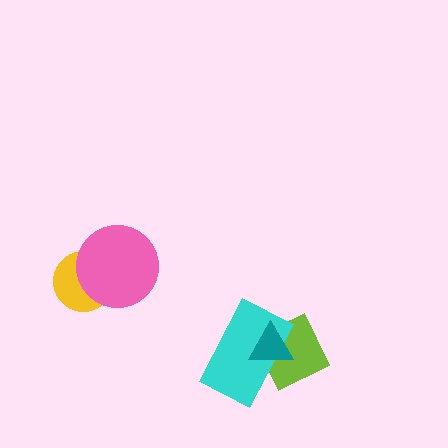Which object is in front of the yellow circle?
The pink circle is in front of the yellow circle.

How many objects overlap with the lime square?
2 objects overlap with the lime square.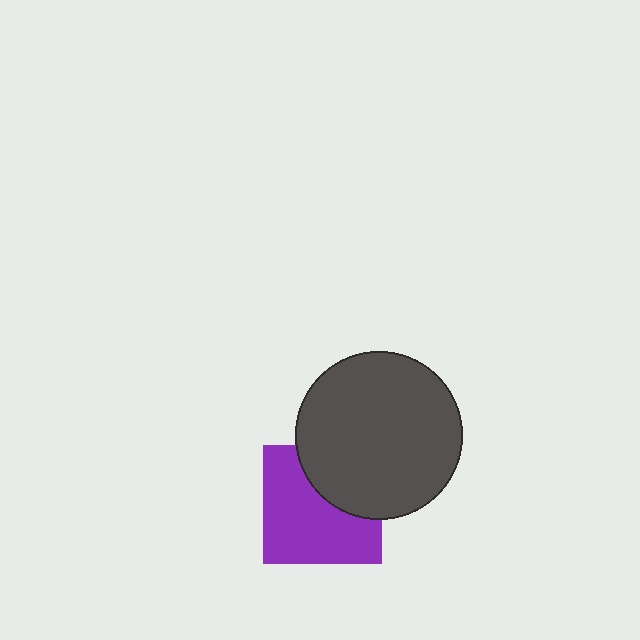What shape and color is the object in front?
The object in front is a dark gray circle.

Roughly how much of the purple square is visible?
About half of it is visible (roughly 65%).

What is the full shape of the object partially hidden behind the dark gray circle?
The partially hidden object is a purple square.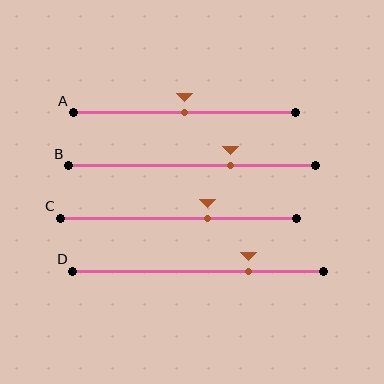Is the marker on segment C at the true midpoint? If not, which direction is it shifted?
No, the marker on segment C is shifted to the right by about 12% of the segment length.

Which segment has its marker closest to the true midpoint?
Segment A has its marker closest to the true midpoint.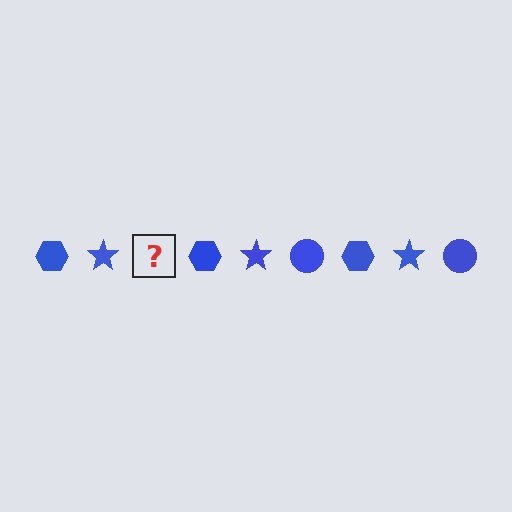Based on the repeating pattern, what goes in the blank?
The blank should be a blue circle.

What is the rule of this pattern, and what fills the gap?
The rule is that the pattern cycles through hexagon, star, circle shapes in blue. The gap should be filled with a blue circle.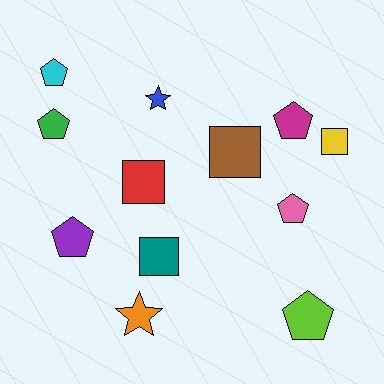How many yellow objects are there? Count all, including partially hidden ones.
There is 1 yellow object.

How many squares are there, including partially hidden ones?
There are 4 squares.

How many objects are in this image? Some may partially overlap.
There are 12 objects.